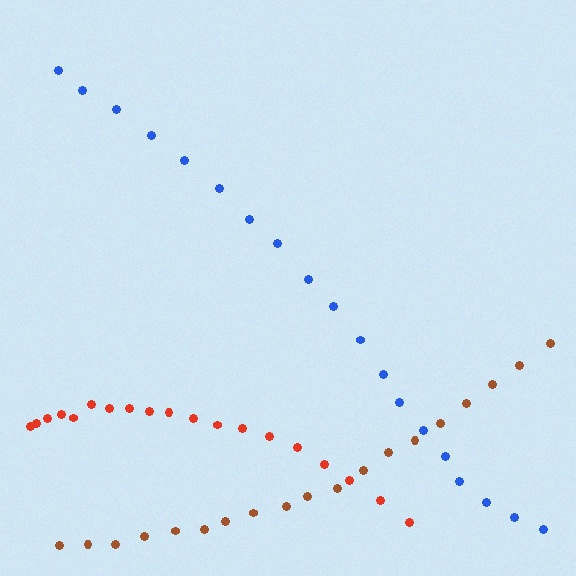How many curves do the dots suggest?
There are 3 distinct paths.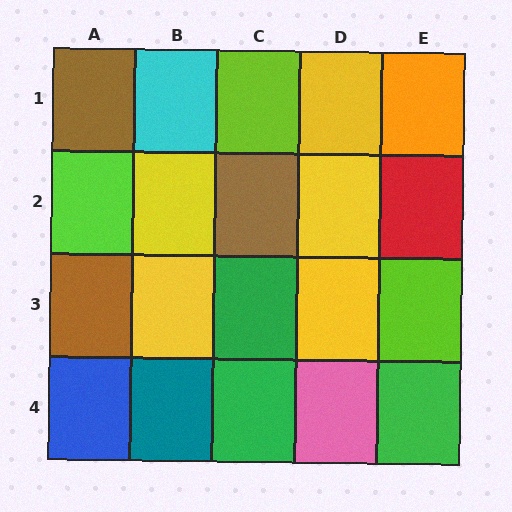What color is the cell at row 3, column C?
Green.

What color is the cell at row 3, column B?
Yellow.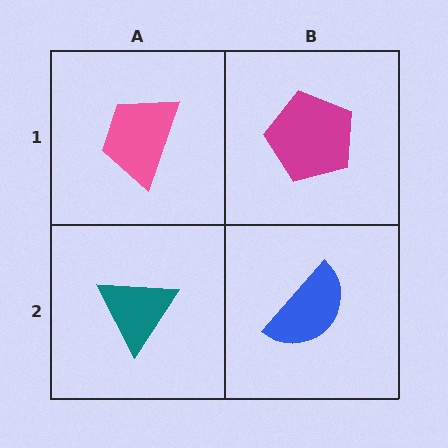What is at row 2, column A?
A teal triangle.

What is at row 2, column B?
A blue semicircle.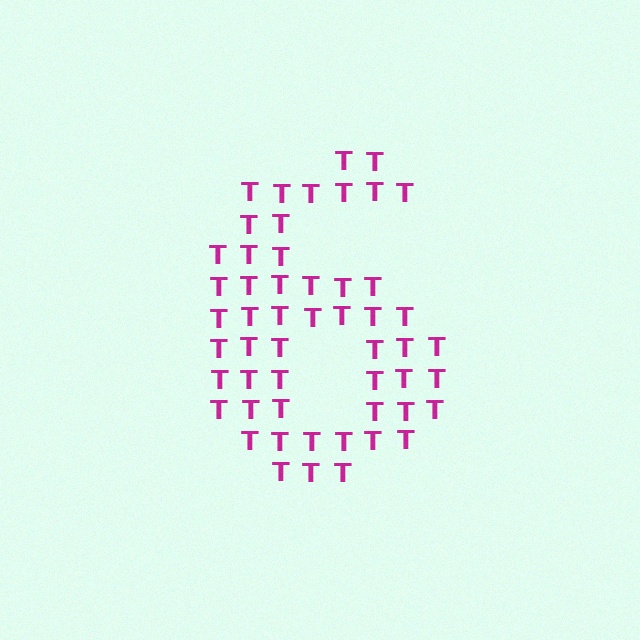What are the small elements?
The small elements are letter T's.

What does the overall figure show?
The overall figure shows the digit 6.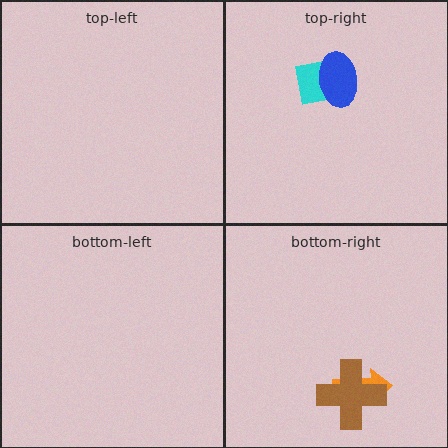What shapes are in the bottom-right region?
The orange arrow, the brown cross.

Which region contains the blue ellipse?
The top-right region.